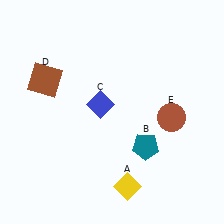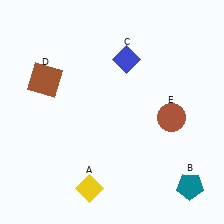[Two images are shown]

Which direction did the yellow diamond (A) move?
The yellow diamond (A) moved left.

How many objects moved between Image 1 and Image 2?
3 objects moved between the two images.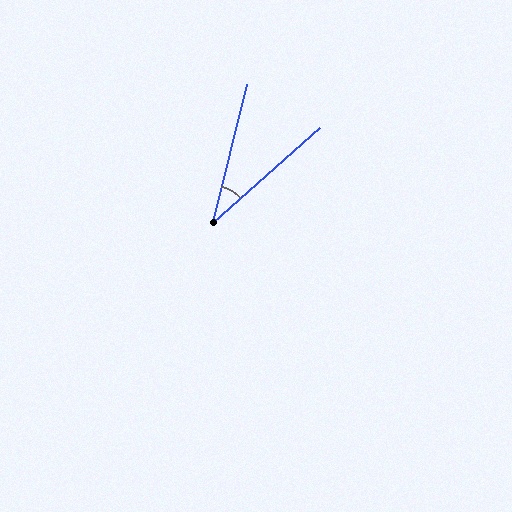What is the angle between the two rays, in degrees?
Approximately 34 degrees.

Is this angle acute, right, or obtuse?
It is acute.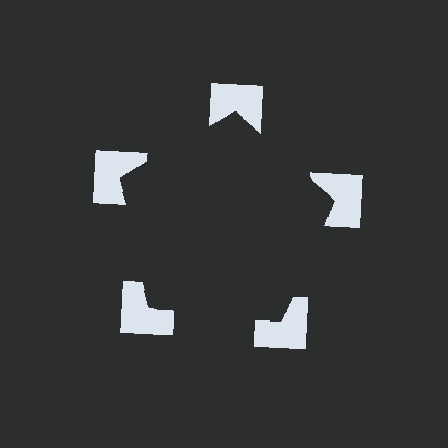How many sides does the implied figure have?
5 sides.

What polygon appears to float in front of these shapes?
An illusory pentagon — its edges are inferred from the aligned wedge cuts in the notched squares, not physically drawn.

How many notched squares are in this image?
There are 5 — one at each vertex of the illusory pentagon.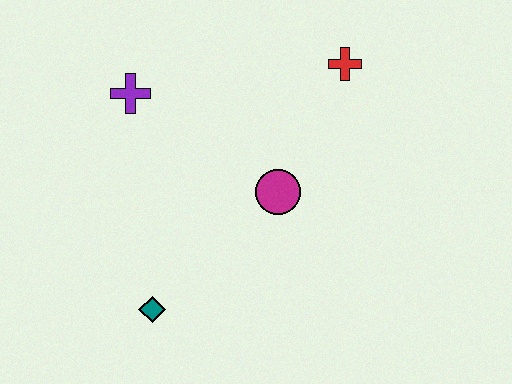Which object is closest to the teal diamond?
The magenta circle is closest to the teal diamond.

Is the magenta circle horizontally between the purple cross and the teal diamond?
No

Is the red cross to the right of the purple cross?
Yes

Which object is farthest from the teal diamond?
The red cross is farthest from the teal diamond.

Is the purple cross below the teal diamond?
No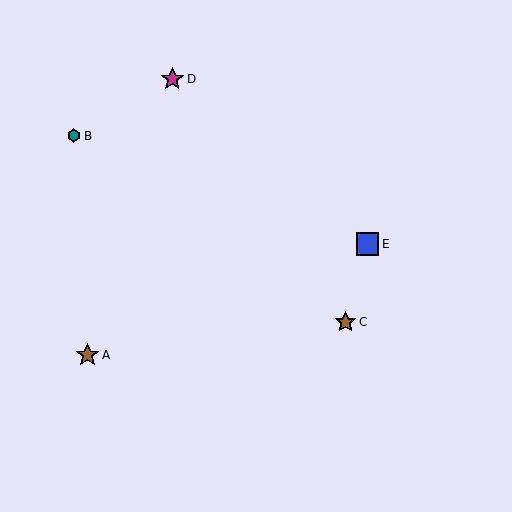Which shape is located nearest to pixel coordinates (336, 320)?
The brown star (labeled C) at (345, 322) is nearest to that location.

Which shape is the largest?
The brown star (labeled A) is the largest.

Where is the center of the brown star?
The center of the brown star is at (345, 322).